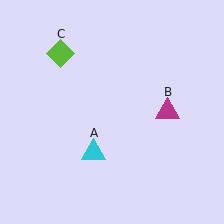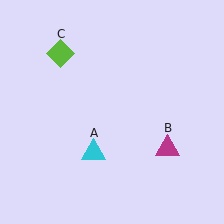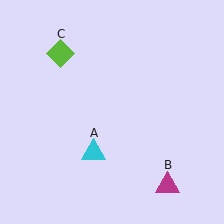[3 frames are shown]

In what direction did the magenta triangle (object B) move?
The magenta triangle (object B) moved down.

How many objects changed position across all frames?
1 object changed position: magenta triangle (object B).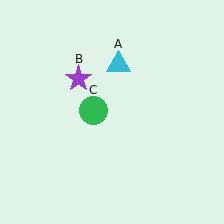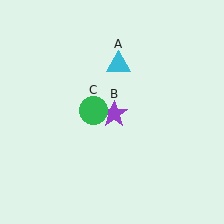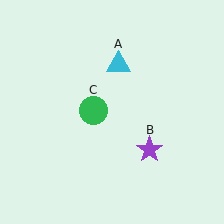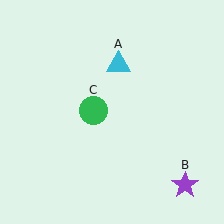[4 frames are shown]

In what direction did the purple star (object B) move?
The purple star (object B) moved down and to the right.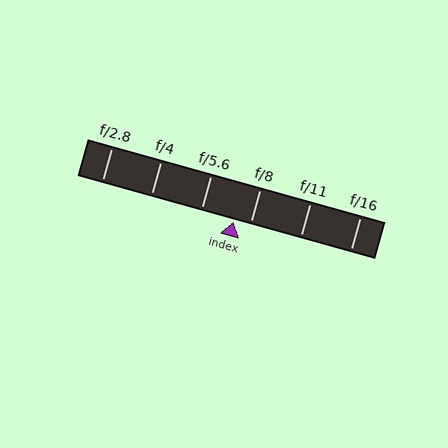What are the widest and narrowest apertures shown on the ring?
The widest aperture shown is f/2.8 and the narrowest is f/16.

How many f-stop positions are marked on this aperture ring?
There are 6 f-stop positions marked.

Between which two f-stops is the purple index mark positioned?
The index mark is between f/5.6 and f/8.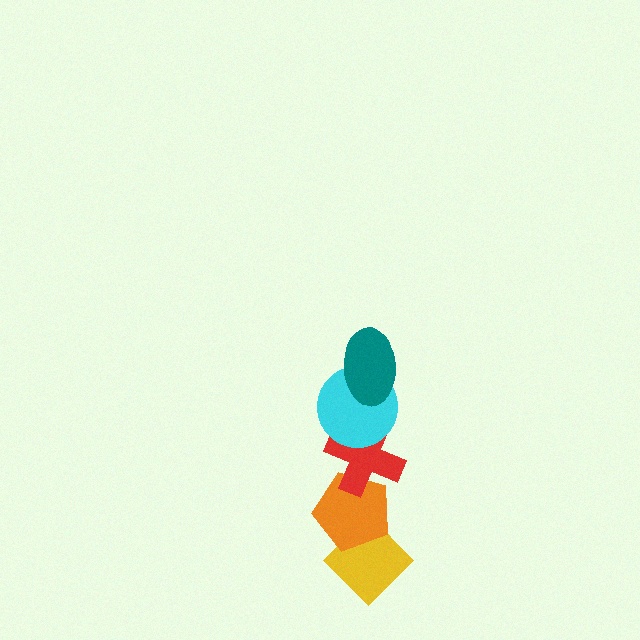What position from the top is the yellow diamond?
The yellow diamond is 5th from the top.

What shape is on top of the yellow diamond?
The orange pentagon is on top of the yellow diamond.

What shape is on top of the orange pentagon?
The red cross is on top of the orange pentagon.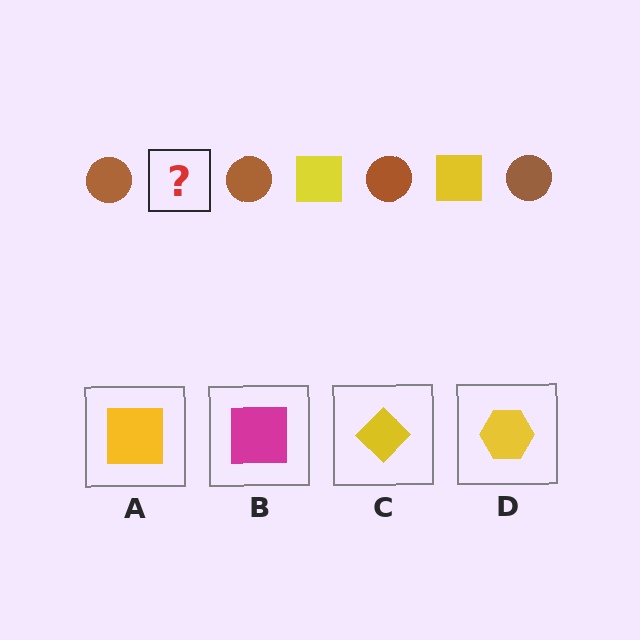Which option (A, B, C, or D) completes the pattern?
A.